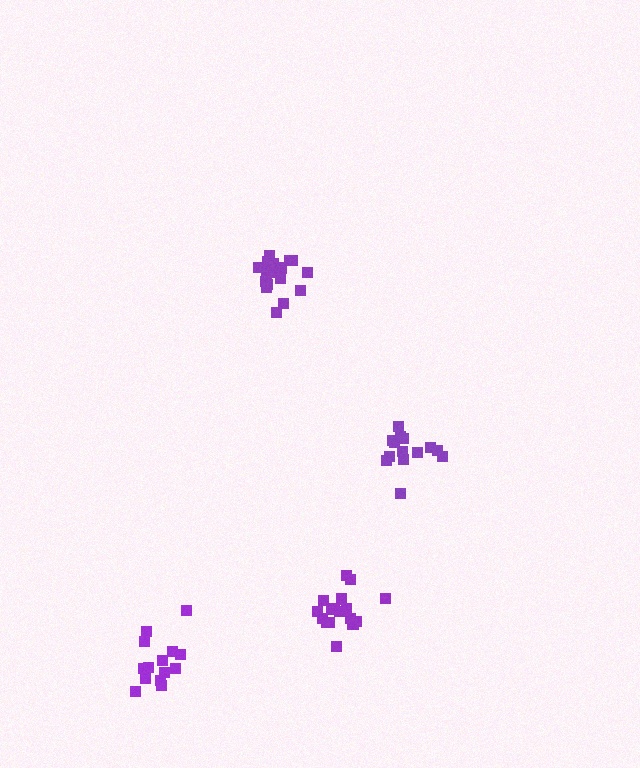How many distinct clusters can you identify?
There are 4 distinct clusters.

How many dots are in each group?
Group 1: 19 dots, Group 2: 14 dots, Group 3: 17 dots, Group 4: 14 dots (64 total).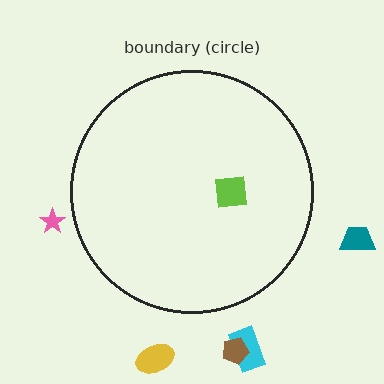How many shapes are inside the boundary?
1 inside, 5 outside.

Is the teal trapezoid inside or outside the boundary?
Outside.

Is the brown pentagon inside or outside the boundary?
Outside.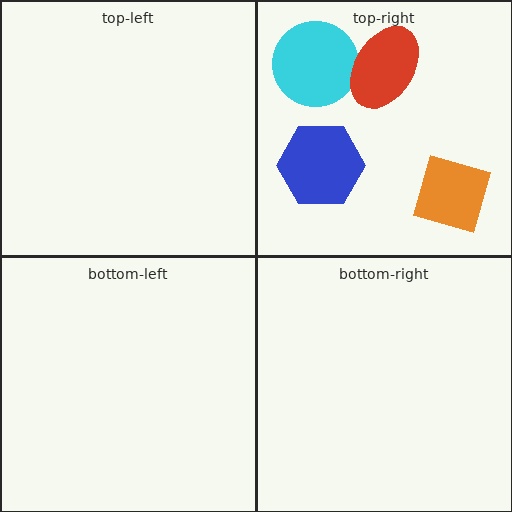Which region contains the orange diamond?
The top-right region.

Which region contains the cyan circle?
The top-right region.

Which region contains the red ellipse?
The top-right region.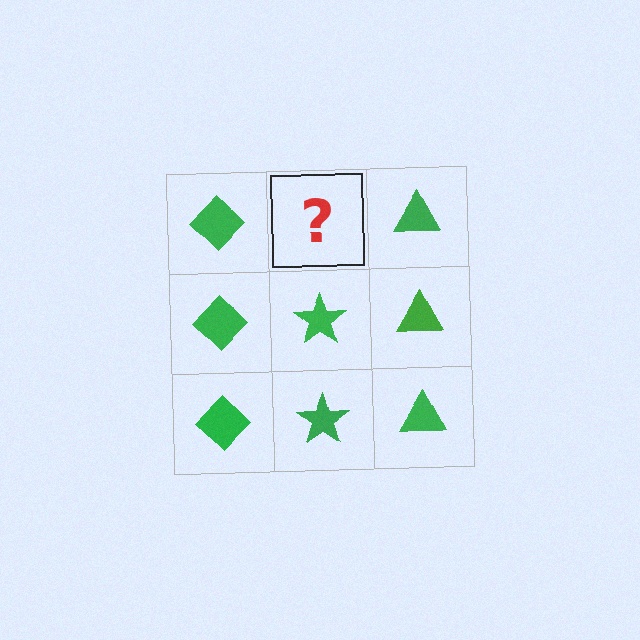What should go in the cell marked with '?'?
The missing cell should contain a green star.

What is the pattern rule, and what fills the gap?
The rule is that each column has a consistent shape. The gap should be filled with a green star.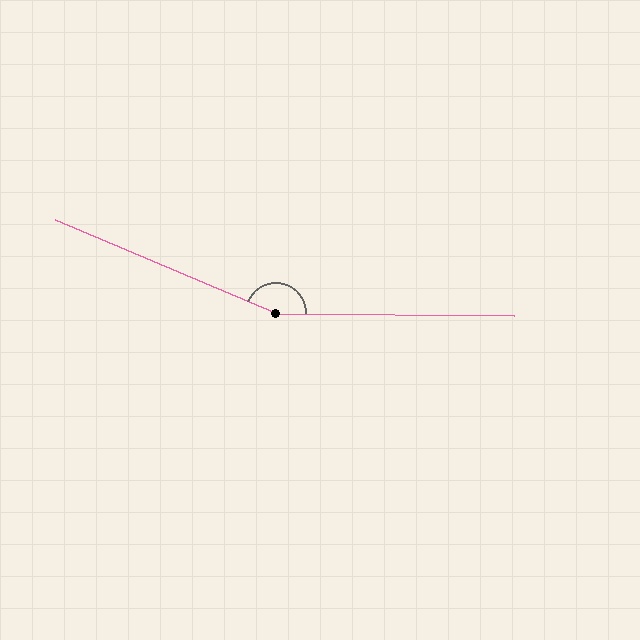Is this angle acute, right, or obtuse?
It is obtuse.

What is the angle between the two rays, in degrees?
Approximately 158 degrees.